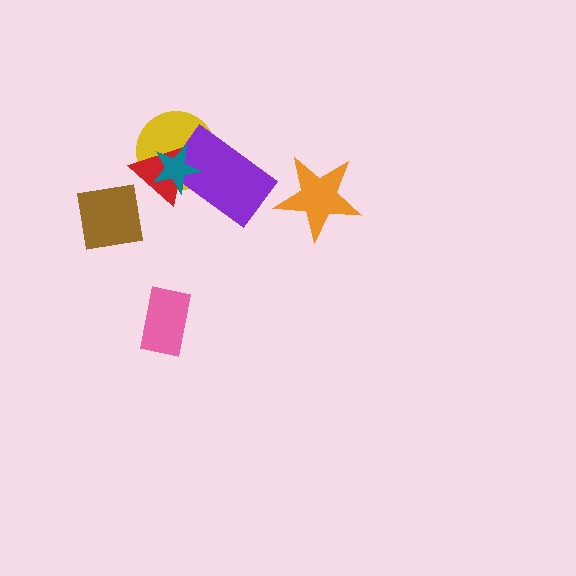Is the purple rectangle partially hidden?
Yes, it is partially covered by another shape.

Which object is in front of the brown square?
The red triangle is in front of the brown square.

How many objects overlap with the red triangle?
4 objects overlap with the red triangle.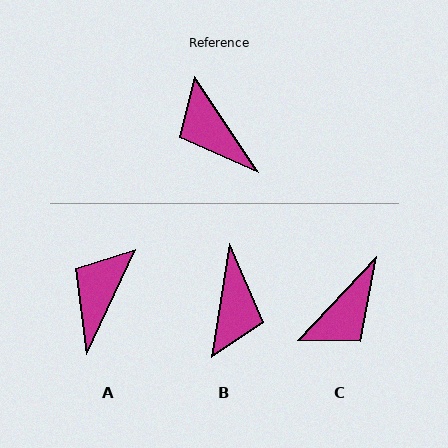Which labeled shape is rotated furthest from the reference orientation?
B, about 137 degrees away.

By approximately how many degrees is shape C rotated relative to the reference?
Approximately 103 degrees counter-clockwise.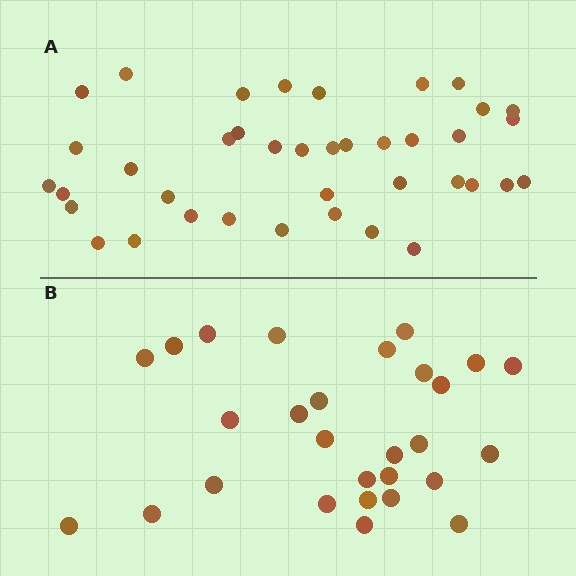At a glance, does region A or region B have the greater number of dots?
Region A (the top region) has more dots.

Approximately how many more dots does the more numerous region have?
Region A has roughly 12 or so more dots than region B.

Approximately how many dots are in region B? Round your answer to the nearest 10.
About 30 dots. (The exact count is 28, which rounds to 30.)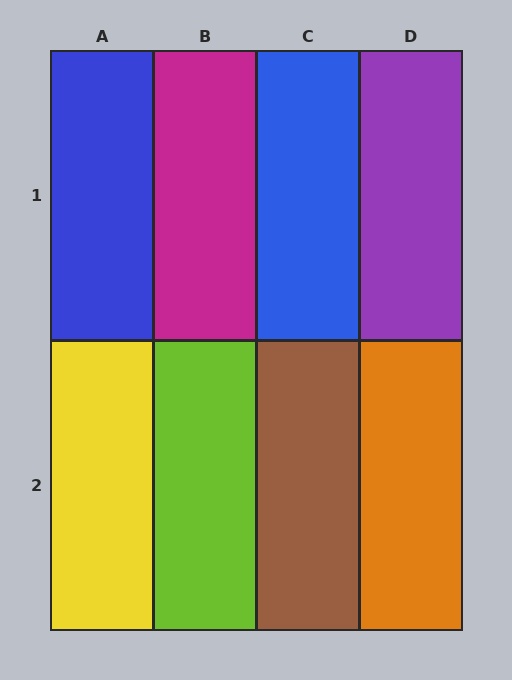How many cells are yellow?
1 cell is yellow.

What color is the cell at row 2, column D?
Orange.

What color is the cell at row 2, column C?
Brown.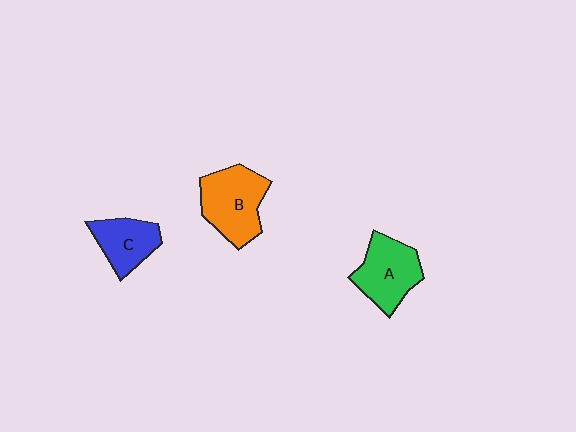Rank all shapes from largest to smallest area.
From largest to smallest: B (orange), A (green), C (blue).